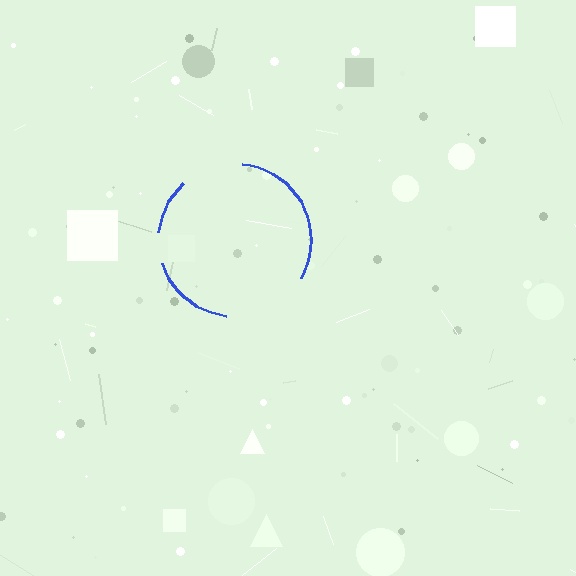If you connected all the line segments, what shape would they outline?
They would outline a circle.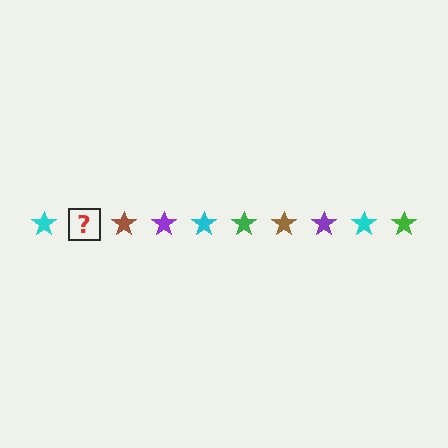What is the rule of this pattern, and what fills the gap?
The rule is that the pattern cycles through cyan, green, brown, purple stars. The gap should be filled with a green star.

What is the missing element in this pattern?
The missing element is a green star.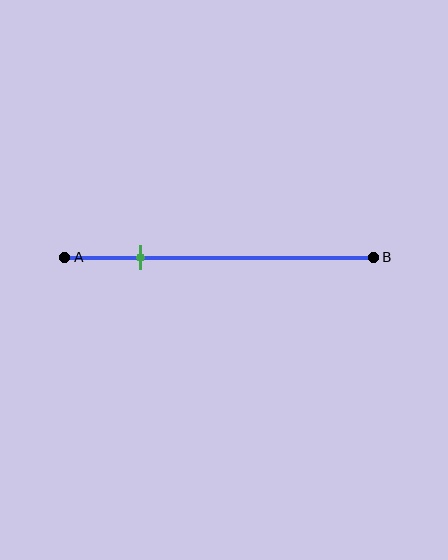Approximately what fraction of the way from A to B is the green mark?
The green mark is approximately 25% of the way from A to B.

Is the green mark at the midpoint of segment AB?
No, the mark is at about 25% from A, not at the 50% midpoint.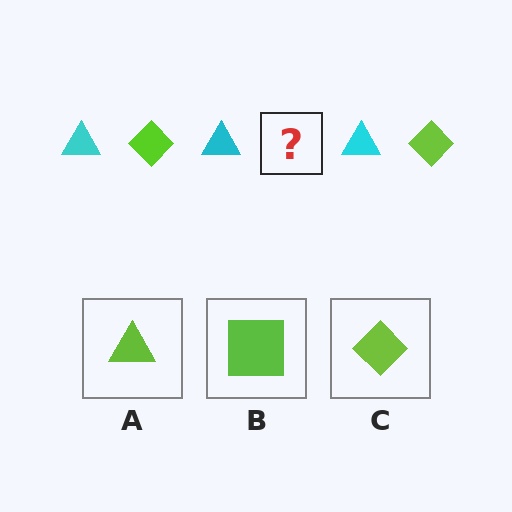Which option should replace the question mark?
Option C.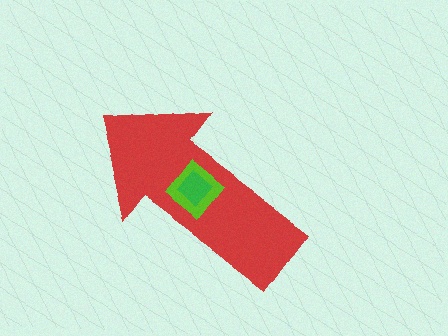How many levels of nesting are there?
3.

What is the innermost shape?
The green diamond.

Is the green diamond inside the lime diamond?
Yes.